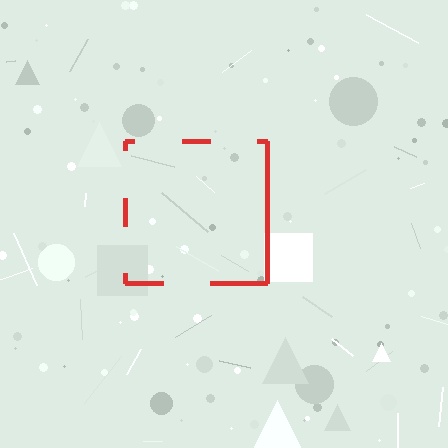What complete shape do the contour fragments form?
The contour fragments form a square.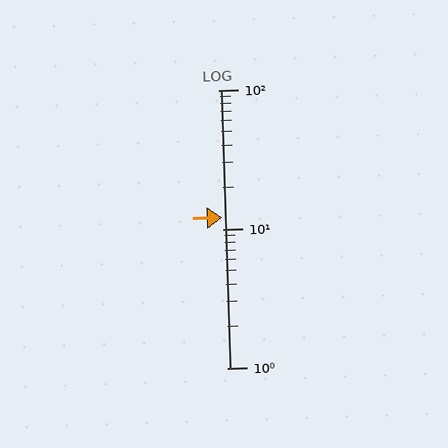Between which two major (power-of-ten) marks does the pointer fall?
The pointer is between 10 and 100.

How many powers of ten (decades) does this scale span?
The scale spans 2 decades, from 1 to 100.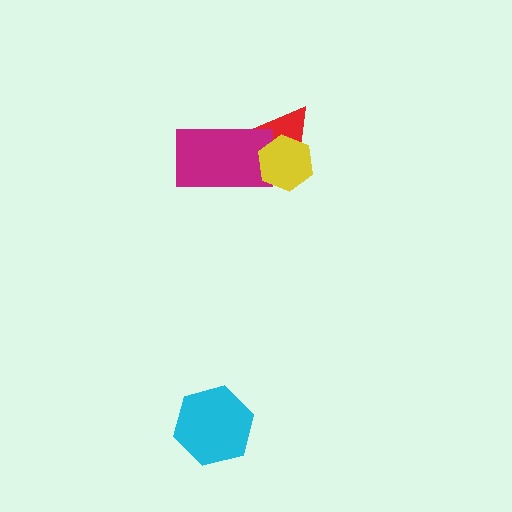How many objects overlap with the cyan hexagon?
0 objects overlap with the cyan hexagon.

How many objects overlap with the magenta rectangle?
2 objects overlap with the magenta rectangle.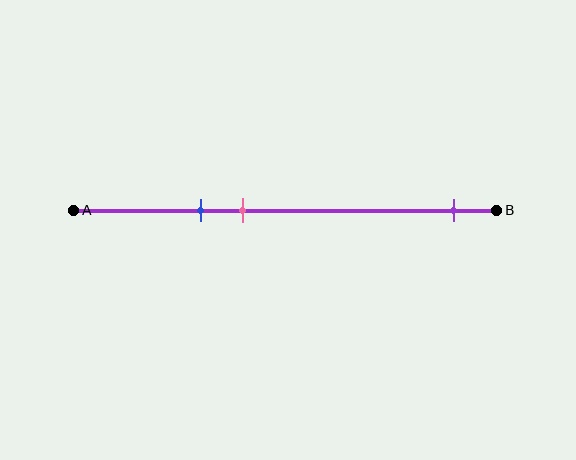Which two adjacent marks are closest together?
The blue and pink marks are the closest adjacent pair.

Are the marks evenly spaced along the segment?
No, the marks are not evenly spaced.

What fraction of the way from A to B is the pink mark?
The pink mark is approximately 40% (0.4) of the way from A to B.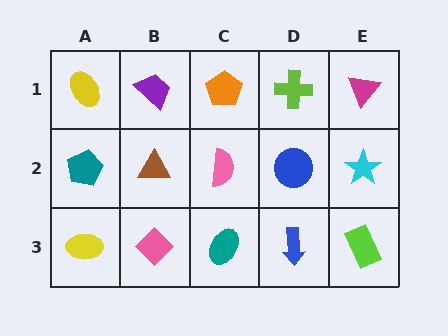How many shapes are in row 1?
5 shapes.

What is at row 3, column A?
A yellow ellipse.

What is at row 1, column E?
A magenta triangle.